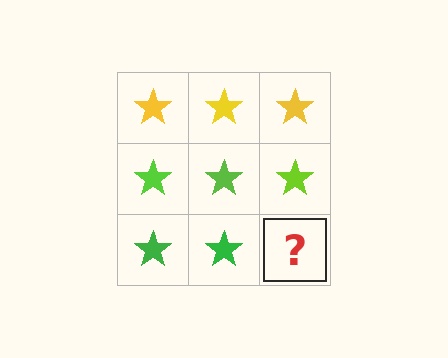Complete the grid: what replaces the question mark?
The question mark should be replaced with a green star.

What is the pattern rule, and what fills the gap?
The rule is that each row has a consistent color. The gap should be filled with a green star.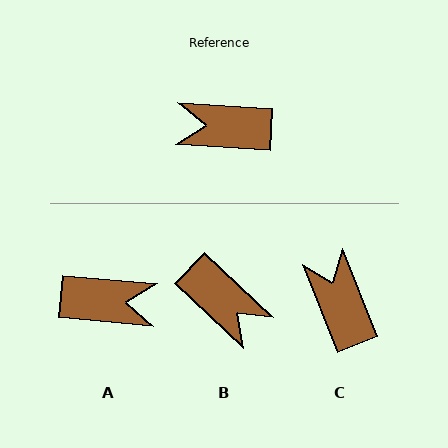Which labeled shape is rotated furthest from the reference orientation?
A, about 178 degrees away.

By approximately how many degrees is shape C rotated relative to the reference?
Approximately 65 degrees clockwise.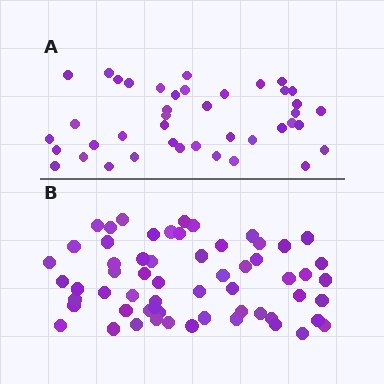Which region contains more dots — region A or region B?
Region B (the bottom region) has more dots.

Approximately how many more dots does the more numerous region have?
Region B has approximately 20 more dots than region A.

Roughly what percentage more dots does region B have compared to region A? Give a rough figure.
About 45% more.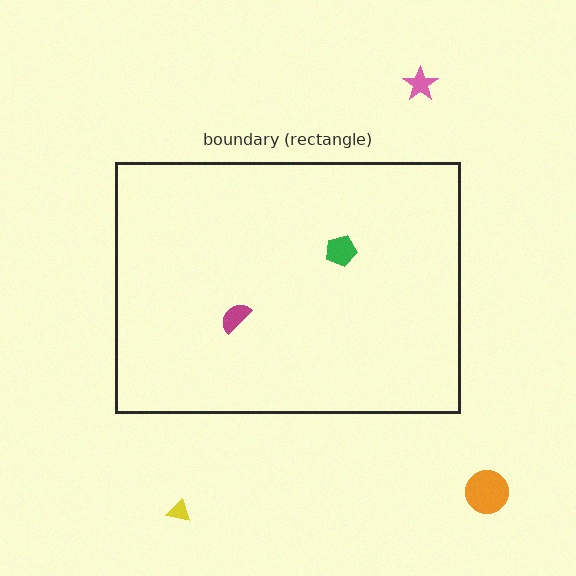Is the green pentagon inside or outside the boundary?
Inside.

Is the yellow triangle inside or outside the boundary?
Outside.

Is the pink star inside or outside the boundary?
Outside.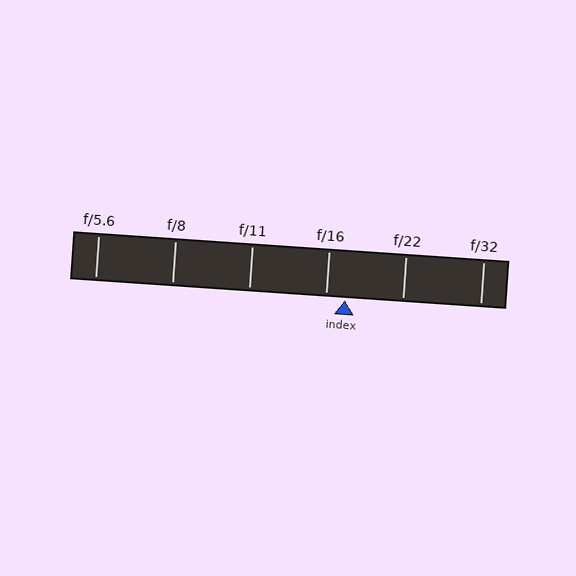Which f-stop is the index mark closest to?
The index mark is closest to f/16.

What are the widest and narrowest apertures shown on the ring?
The widest aperture shown is f/5.6 and the narrowest is f/32.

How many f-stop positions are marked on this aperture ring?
There are 6 f-stop positions marked.